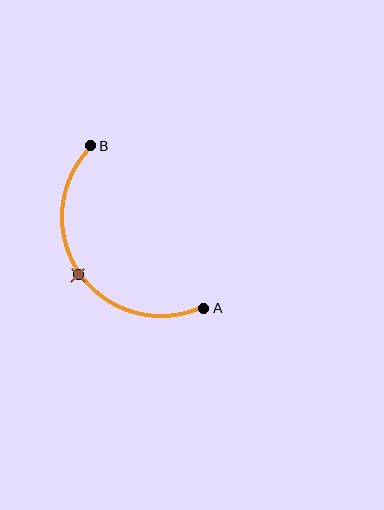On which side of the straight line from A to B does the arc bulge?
The arc bulges below and to the left of the straight line connecting A and B.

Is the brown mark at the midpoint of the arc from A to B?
Yes. The brown mark lies on the arc at equal arc-length from both A and B — it is the arc midpoint.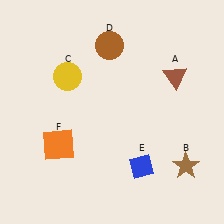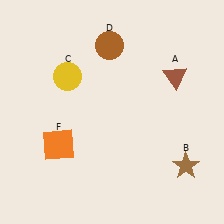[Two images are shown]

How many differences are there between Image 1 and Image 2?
There is 1 difference between the two images.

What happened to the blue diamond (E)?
The blue diamond (E) was removed in Image 2. It was in the bottom-right area of Image 1.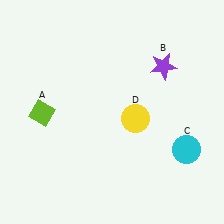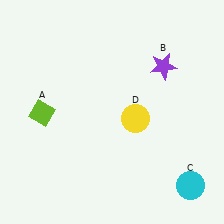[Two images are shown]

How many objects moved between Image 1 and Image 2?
1 object moved between the two images.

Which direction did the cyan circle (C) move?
The cyan circle (C) moved down.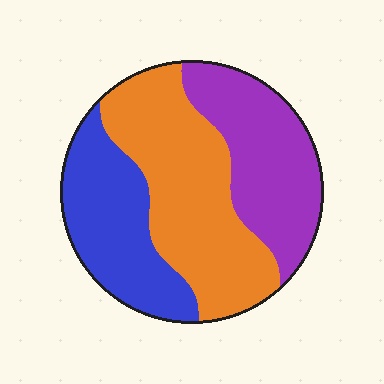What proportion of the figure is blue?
Blue covers 28% of the figure.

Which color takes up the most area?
Orange, at roughly 40%.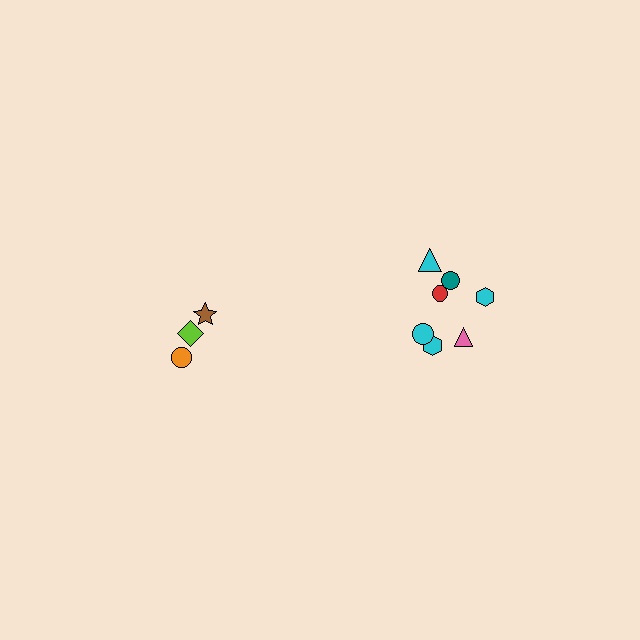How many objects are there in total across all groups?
There are 10 objects.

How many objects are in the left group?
There are 3 objects.